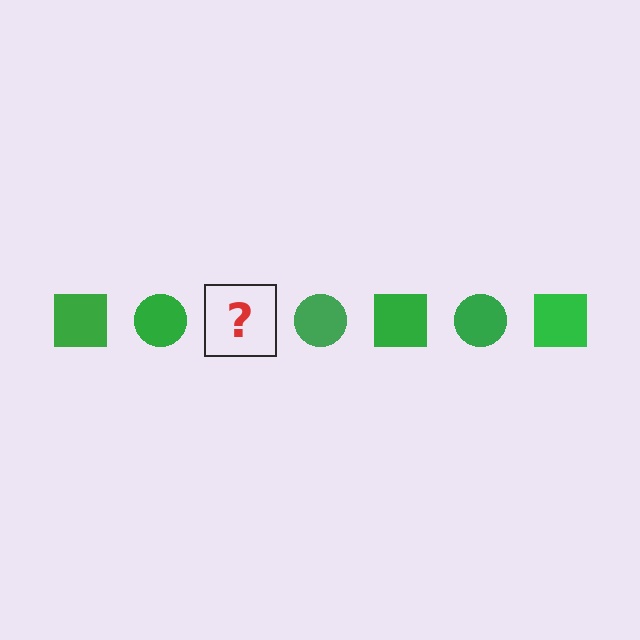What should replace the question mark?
The question mark should be replaced with a green square.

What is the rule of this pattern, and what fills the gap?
The rule is that the pattern cycles through square, circle shapes in green. The gap should be filled with a green square.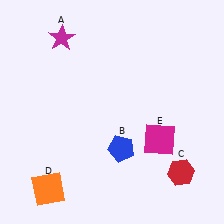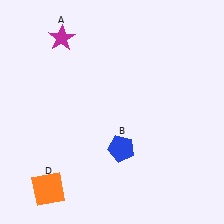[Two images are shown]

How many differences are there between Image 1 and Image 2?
There are 2 differences between the two images.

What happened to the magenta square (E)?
The magenta square (E) was removed in Image 2. It was in the bottom-right area of Image 1.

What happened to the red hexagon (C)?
The red hexagon (C) was removed in Image 2. It was in the bottom-right area of Image 1.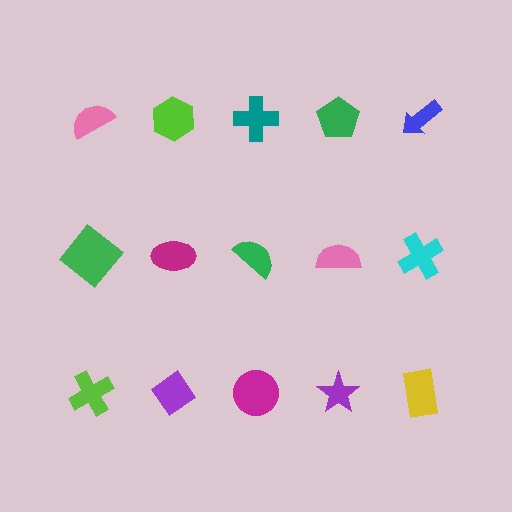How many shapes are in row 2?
5 shapes.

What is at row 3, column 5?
A yellow rectangle.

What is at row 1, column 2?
A lime hexagon.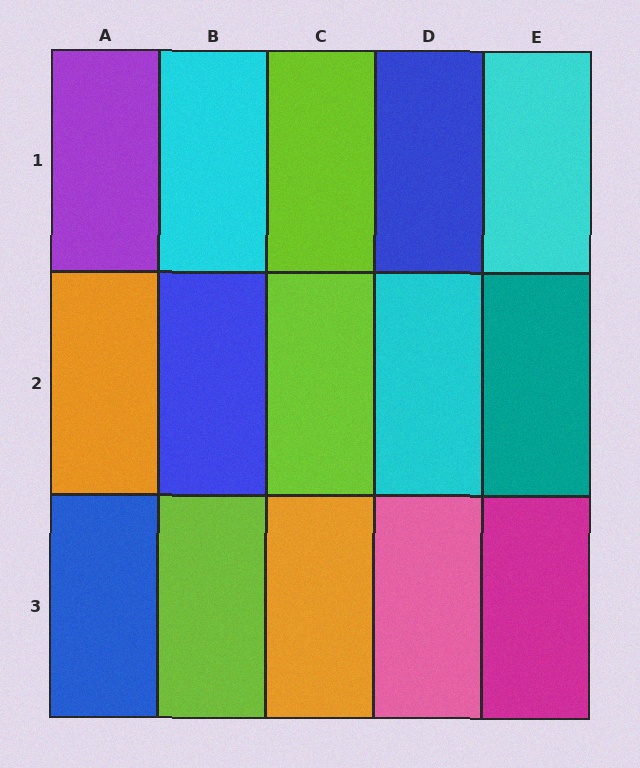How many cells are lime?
3 cells are lime.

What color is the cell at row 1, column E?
Cyan.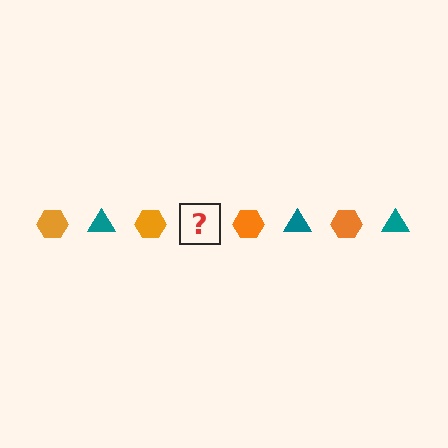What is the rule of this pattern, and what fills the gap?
The rule is that the pattern alternates between orange hexagon and teal triangle. The gap should be filled with a teal triangle.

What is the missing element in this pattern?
The missing element is a teal triangle.